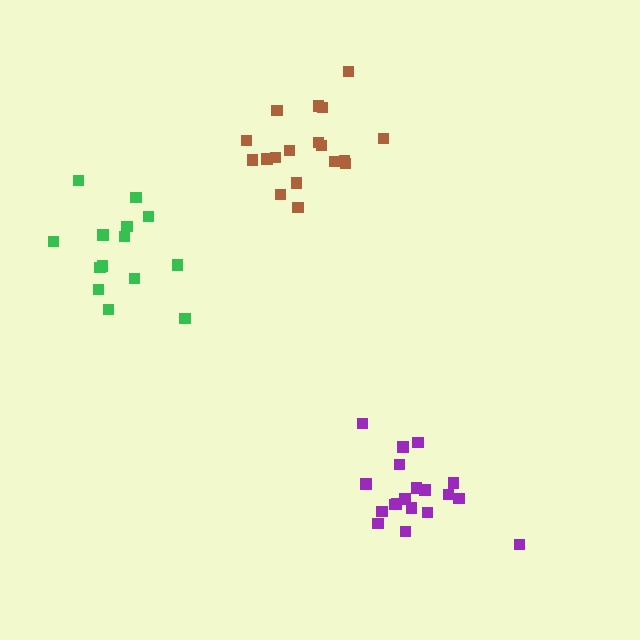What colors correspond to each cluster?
The clusters are colored: green, purple, brown.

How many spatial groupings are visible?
There are 3 spatial groupings.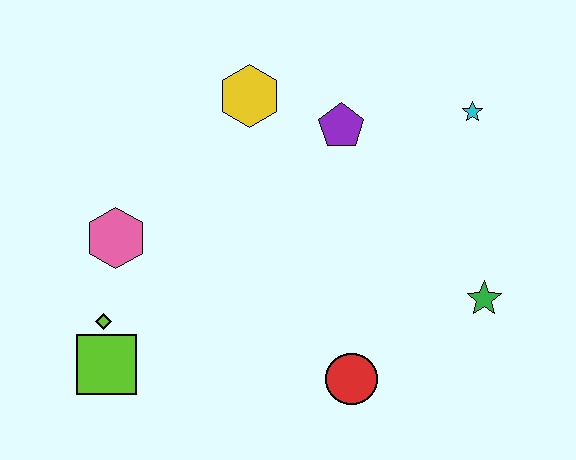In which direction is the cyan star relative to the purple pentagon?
The cyan star is to the right of the purple pentagon.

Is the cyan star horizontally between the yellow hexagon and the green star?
Yes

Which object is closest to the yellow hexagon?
The purple pentagon is closest to the yellow hexagon.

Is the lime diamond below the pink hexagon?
Yes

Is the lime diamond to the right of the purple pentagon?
No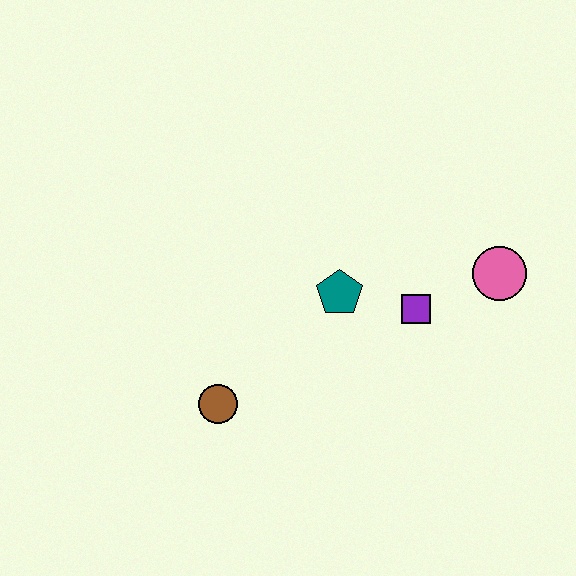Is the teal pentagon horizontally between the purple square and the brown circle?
Yes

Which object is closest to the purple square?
The teal pentagon is closest to the purple square.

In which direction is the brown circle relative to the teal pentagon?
The brown circle is to the left of the teal pentagon.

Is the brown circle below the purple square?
Yes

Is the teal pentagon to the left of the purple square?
Yes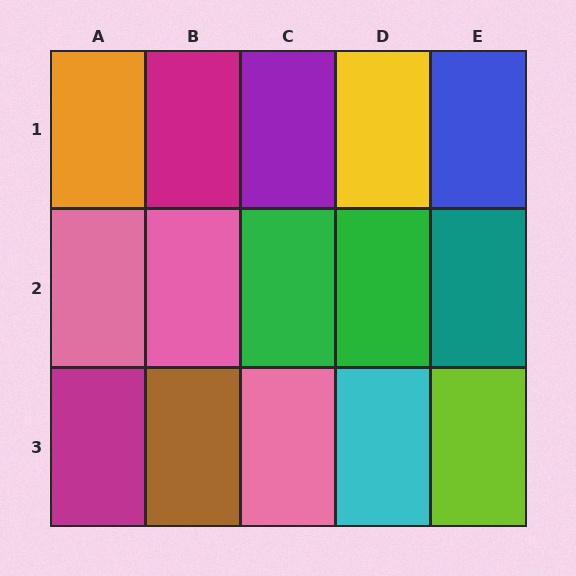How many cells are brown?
1 cell is brown.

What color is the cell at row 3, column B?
Brown.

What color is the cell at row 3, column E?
Lime.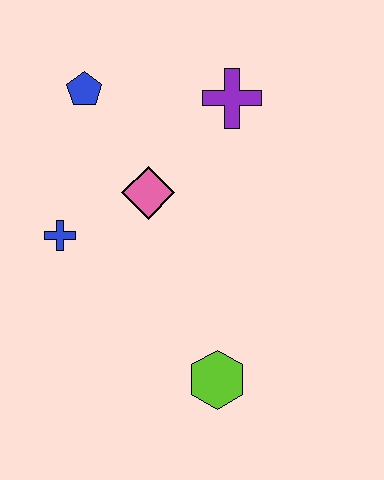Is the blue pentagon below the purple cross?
No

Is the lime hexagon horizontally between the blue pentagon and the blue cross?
No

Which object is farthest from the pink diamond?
The lime hexagon is farthest from the pink diamond.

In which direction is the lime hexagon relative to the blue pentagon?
The lime hexagon is below the blue pentagon.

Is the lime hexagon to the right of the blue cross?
Yes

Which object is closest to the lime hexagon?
The pink diamond is closest to the lime hexagon.